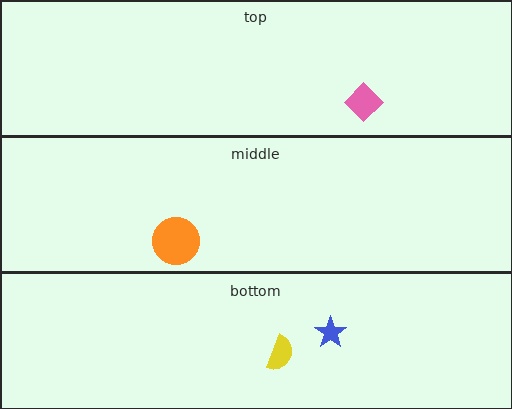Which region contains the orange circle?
The middle region.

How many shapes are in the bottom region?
2.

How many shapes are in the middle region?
1.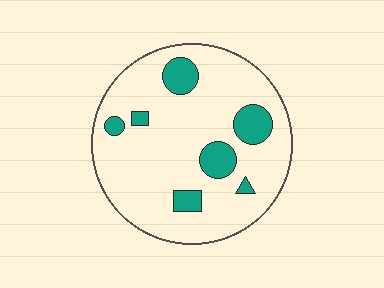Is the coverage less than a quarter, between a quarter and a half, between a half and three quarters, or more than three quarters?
Less than a quarter.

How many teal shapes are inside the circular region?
7.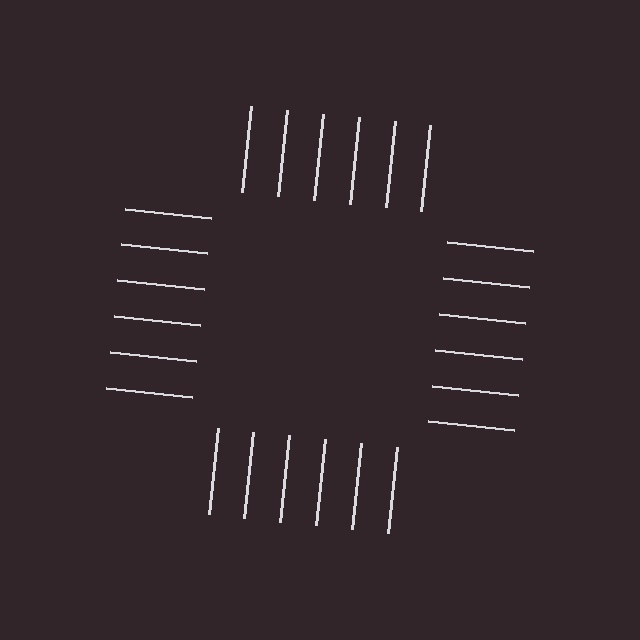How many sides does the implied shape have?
4 sides — the line-ends trace a square.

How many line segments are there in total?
24 — 6 along each of the 4 edges.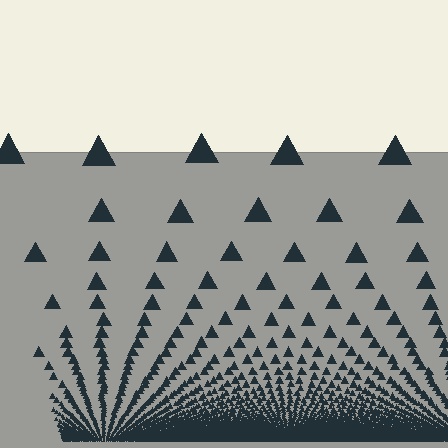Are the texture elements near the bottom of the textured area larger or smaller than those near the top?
Smaller. The gradient is inverted — elements near the bottom are smaller and denser.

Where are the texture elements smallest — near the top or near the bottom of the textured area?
Near the bottom.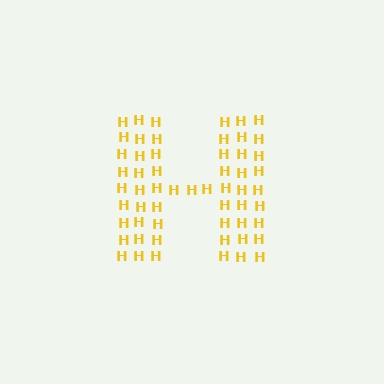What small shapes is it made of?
It is made of small letter H's.